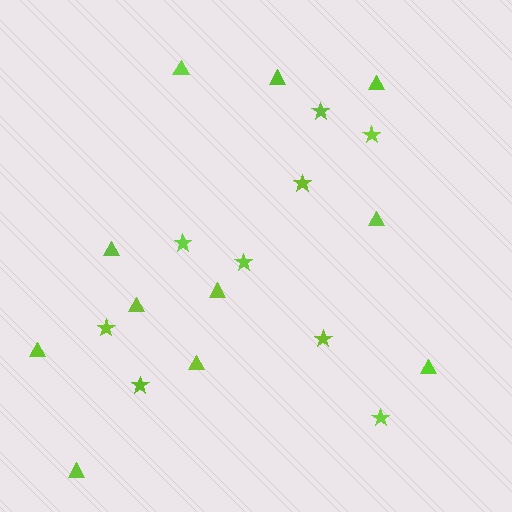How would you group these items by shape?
There are 2 groups: one group of stars (9) and one group of triangles (11).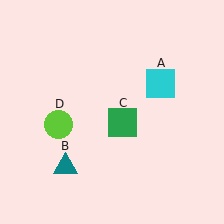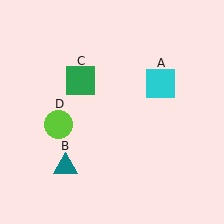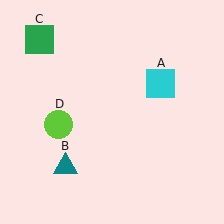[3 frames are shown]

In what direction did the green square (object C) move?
The green square (object C) moved up and to the left.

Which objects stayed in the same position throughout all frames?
Cyan square (object A) and teal triangle (object B) and lime circle (object D) remained stationary.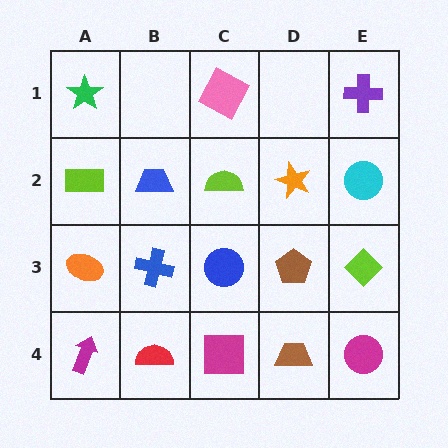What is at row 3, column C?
A blue circle.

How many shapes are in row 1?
3 shapes.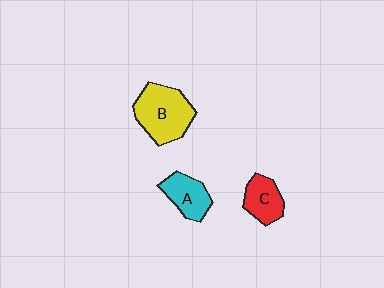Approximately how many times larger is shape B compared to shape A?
Approximately 1.6 times.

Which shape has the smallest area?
Shape C (red).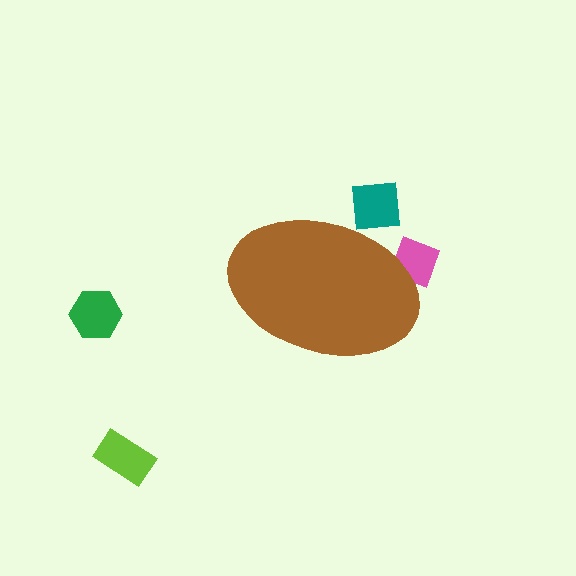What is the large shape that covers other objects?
A brown ellipse.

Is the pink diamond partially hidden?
Yes, the pink diamond is partially hidden behind the brown ellipse.